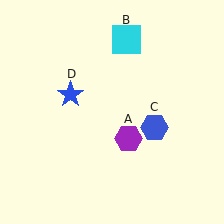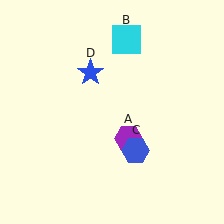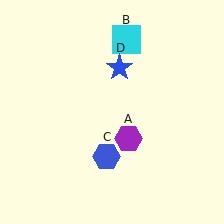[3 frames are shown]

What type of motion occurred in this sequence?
The blue hexagon (object C), blue star (object D) rotated clockwise around the center of the scene.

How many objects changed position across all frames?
2 objects changed position: blue hexagon (object C), blue star (object D).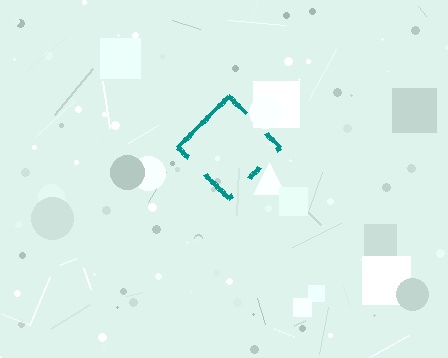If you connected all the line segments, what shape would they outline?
They would outline a diamond.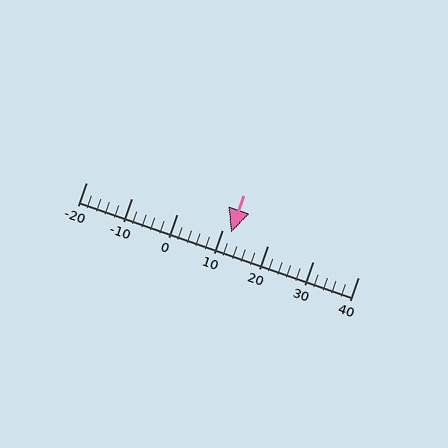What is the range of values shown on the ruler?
The ruler shows values from -20 to 40.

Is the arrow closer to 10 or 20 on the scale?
The arrow is closer to 10.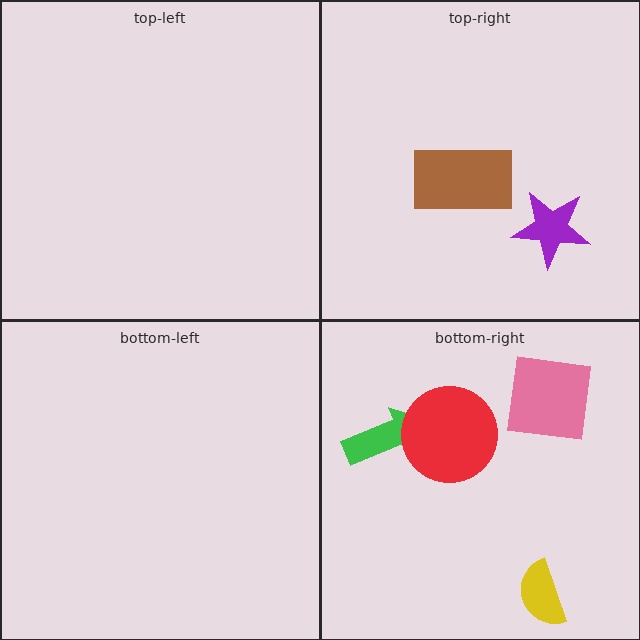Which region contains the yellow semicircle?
The bottom-right region.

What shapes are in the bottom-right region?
The green arrow, the yellow semicircle, the pink square, the red circle.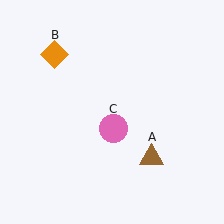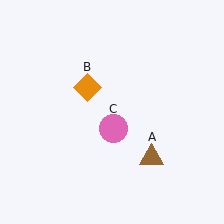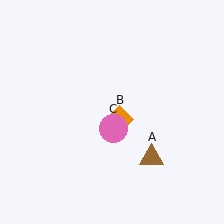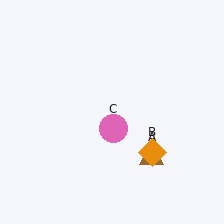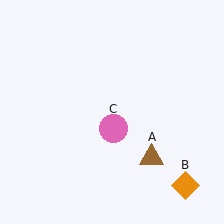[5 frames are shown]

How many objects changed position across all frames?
1 object changed position: orange diamond (object B).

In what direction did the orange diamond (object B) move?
The orange diamond (object B) moved down and to the right.